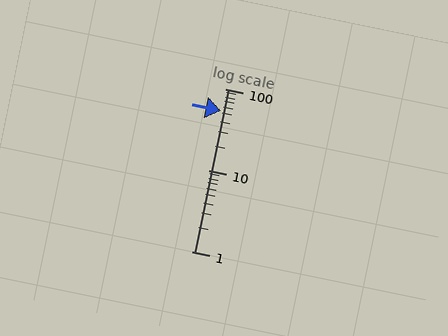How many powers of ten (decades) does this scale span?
The scale spans 2 decades, from 1 to 100.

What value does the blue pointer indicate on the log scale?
The pointer indicates approximately 54.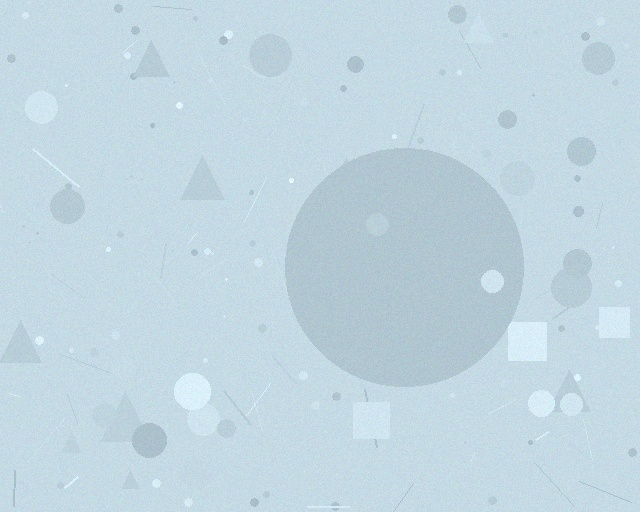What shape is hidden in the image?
A circle is hidden in the image.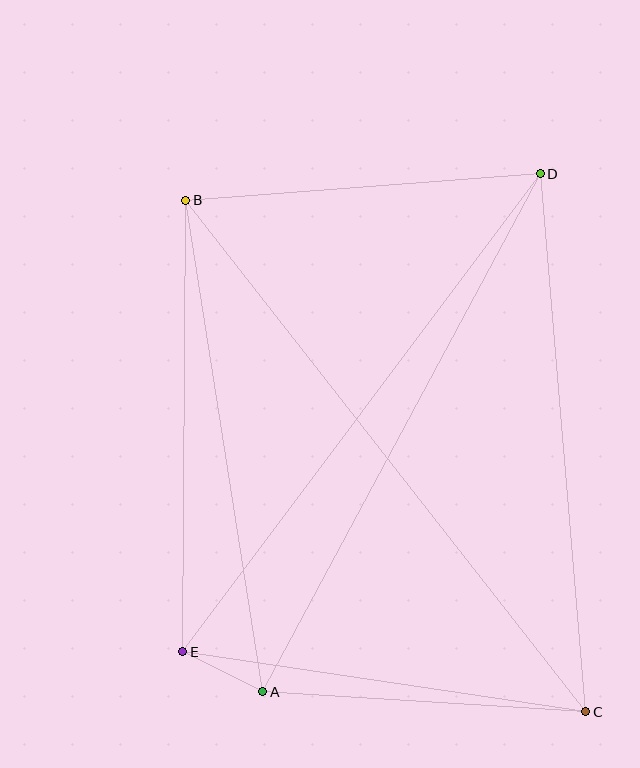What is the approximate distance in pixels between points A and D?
The distance between A and D is approximately 588 pixels.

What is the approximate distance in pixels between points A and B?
The distance between A and B is approximately 498 pixels.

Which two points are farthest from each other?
Points B and C are farthest from each other.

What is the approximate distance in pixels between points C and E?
The distance between C and E is approximately 407 pixels.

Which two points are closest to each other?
Points A and E are closest to each other.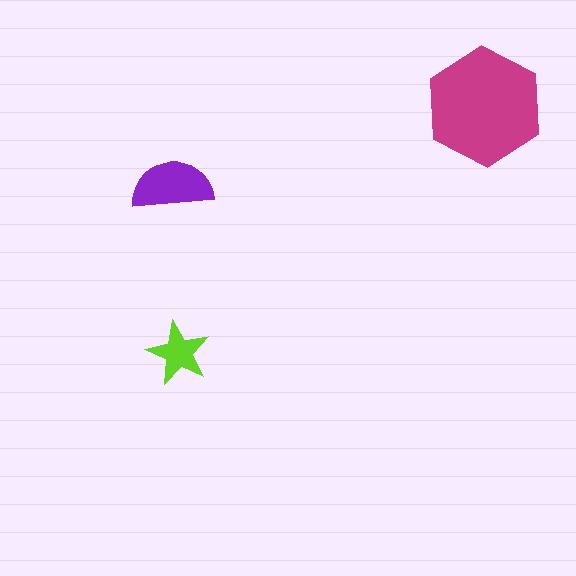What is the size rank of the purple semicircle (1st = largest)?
2nd.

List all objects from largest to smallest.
The magenta hexagon, the purple semicircle, the lime star.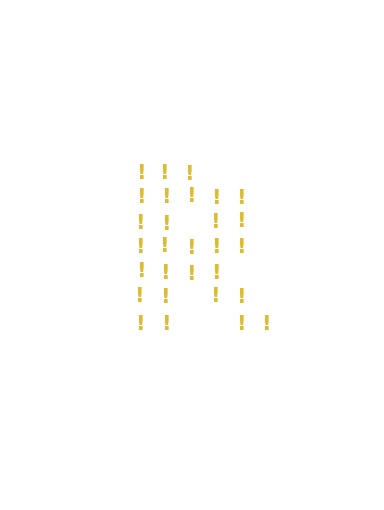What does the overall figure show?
The overall figure shows the letter R.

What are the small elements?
The small elements are exclamation marks.